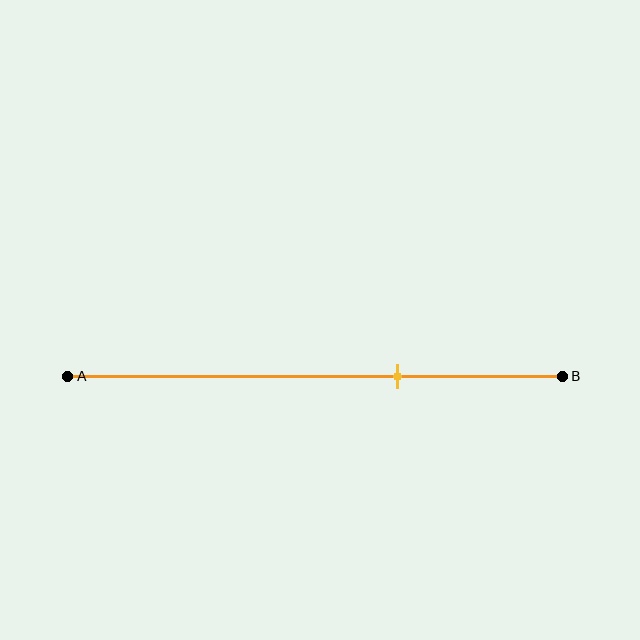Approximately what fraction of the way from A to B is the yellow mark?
The yellow mark is approximately 65% of the way from A to B.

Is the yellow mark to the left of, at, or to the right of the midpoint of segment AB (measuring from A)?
The yellow mark is to the right of the midpoint of segment AB.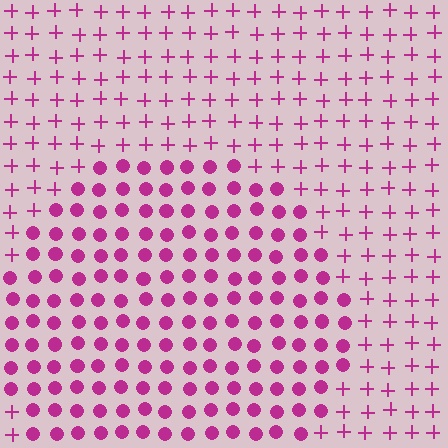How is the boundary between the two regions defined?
The boundary is defined by a change in element shape: circles inside vs. plus signs outside. All elements share the same color and spacing.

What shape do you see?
I see a circle.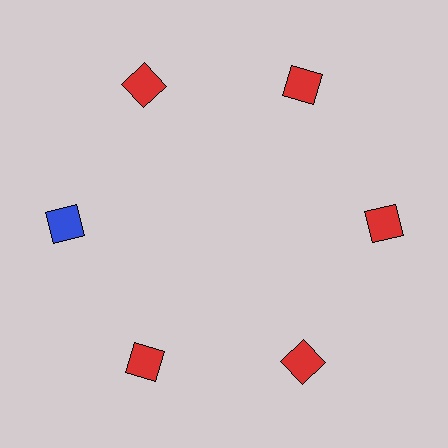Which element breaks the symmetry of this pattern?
The blue square at roughly the 9 o'clock position breaks the symmetry. All other shapes are red squares.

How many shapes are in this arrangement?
There are 6 shapes arranged in a ring pattern.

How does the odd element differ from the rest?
It has a different color: blue instead of red.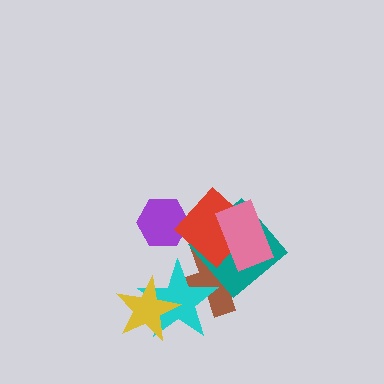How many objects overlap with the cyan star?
2 objects overlap with the cyan star.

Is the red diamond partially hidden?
Yes, it is partially covered by another shape.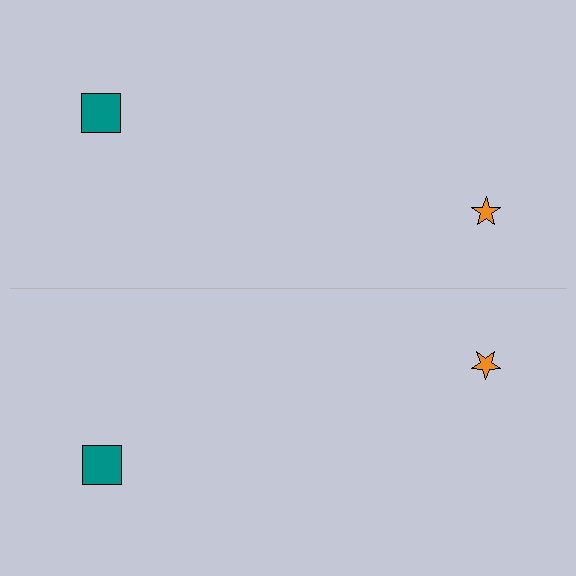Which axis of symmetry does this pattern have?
The pattern has a horizontal axis of symmetry running through the center of the image.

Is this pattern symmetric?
Yes, this pattern has bilateral (reflection) symmetry.